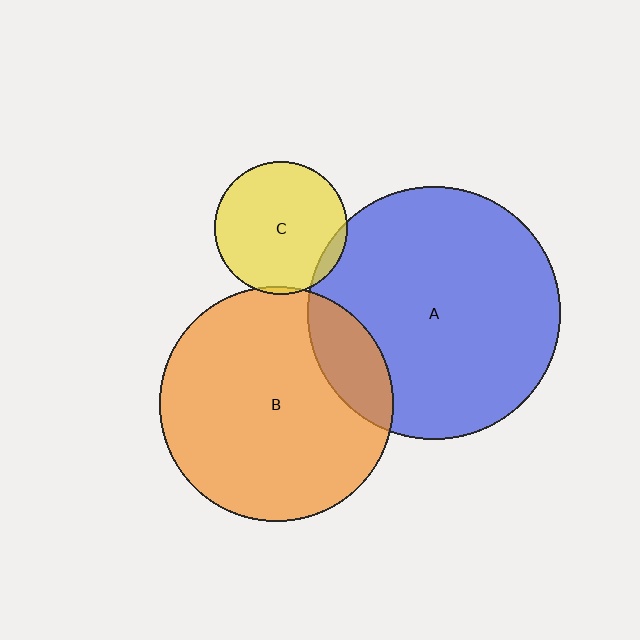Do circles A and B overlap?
Yes.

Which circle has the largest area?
Circle A (blue).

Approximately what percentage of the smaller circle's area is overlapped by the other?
Approximately 15%.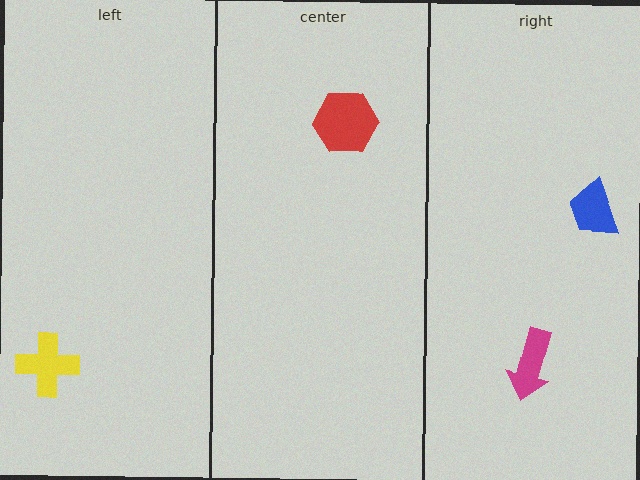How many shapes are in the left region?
1.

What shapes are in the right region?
The blue trapezoid, the magenta arrow.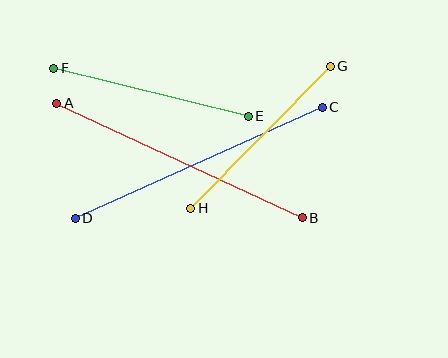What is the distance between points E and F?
The distance is approximately 200 pixels.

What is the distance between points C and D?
The distance is approximately 271 pixels.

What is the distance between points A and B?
The distance is approximately 271 pixels.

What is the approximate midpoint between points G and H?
The midpoint is at approximately (261, 137) pixels.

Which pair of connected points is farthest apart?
Points C and D are farthest apart.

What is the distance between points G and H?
The distance is approximately 199 pixels.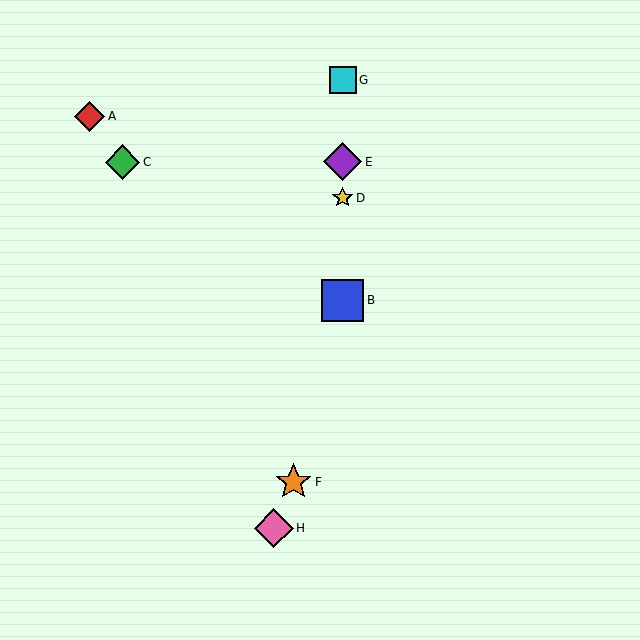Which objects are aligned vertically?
Objects B, D, E, G are aligned vertically.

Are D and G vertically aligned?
Yes, both are at x≈343.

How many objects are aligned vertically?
4 objects (B, D, E, G) are aligned vertically.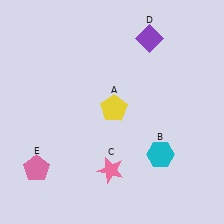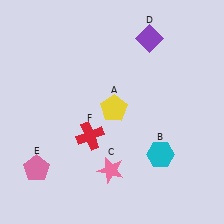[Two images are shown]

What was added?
A red cross (F) was added in Image 2.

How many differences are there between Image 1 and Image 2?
There is 1 difference between the two images.